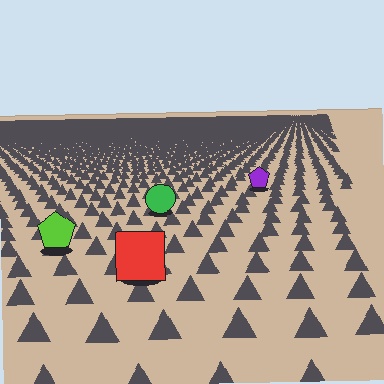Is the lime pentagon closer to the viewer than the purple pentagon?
Yes. The lime pentagon is closer — you can tell from the texture gradient: the ground texture is coarser near it.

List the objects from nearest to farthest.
From nearest to farthest: the red square, the lime pentagon, the green circle, the purple pentagon.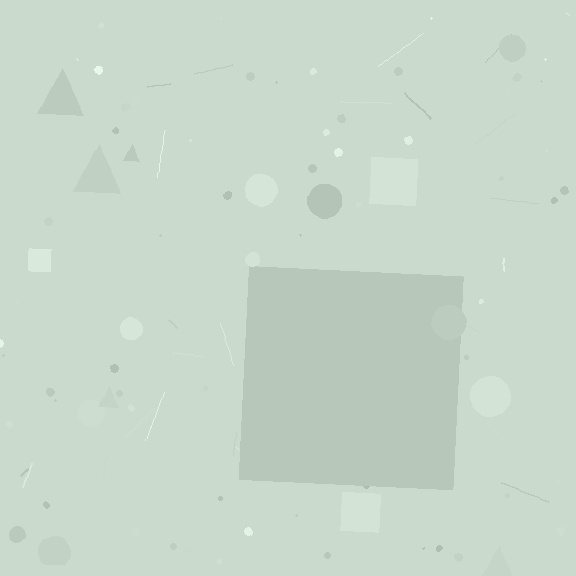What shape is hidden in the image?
A square is hidden in the image.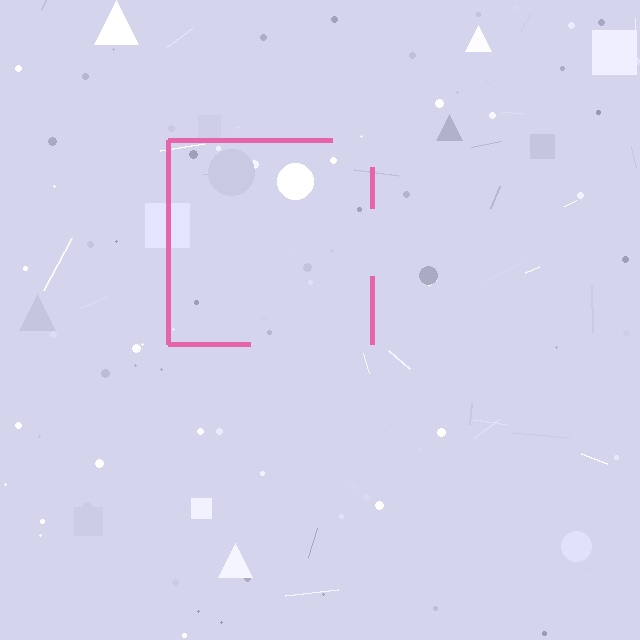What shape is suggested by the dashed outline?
The dashed outline suggests a square.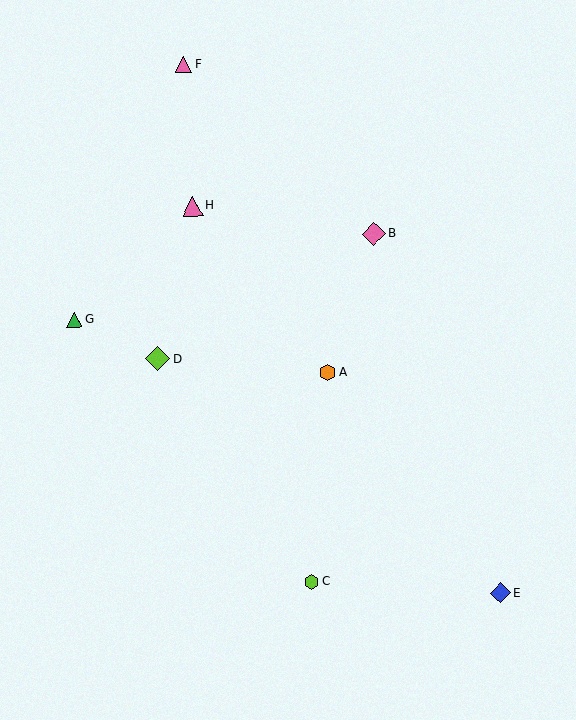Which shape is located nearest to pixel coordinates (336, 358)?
The orange hexagon (labeled A) at (328, 372) is nearest to that location.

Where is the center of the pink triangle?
The center of the pink triangle is at (193, 206).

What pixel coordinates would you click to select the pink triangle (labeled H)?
Click at (193, 206) to select the pink triangle H.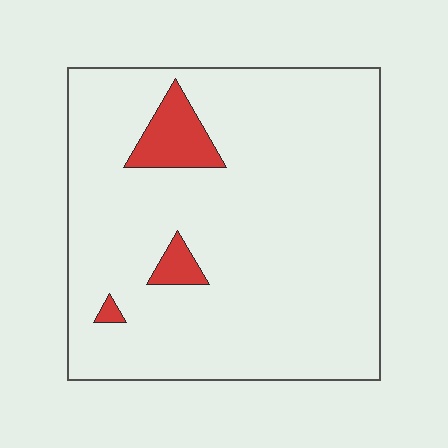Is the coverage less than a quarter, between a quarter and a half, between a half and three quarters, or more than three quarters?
Less than a quarter.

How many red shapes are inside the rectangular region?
3.